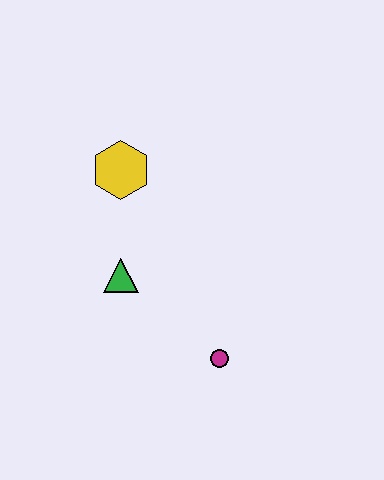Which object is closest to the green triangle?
The yellow hexagon is closest to the green triangle.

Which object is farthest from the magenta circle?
The yellow hexagon is farthest from the magenta circle.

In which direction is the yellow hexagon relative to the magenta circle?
The yellow hexagon is above the magenta circle.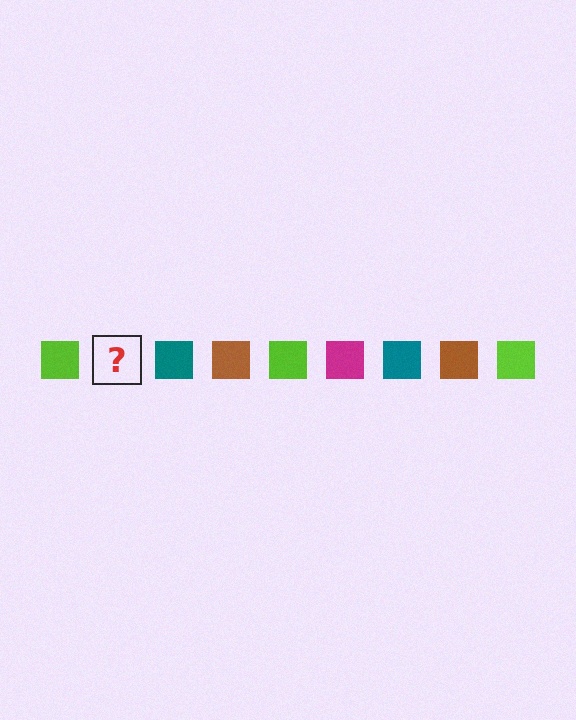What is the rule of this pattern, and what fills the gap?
The rule is that the pattern cycles through lime, magenta, teal, brown squares. The gap should be filled with a magenta square.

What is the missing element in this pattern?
The missing element is a magenta square.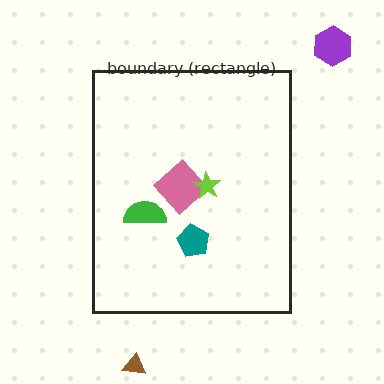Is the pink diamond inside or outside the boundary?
Inside.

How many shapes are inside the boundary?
4 inside, 2 outside.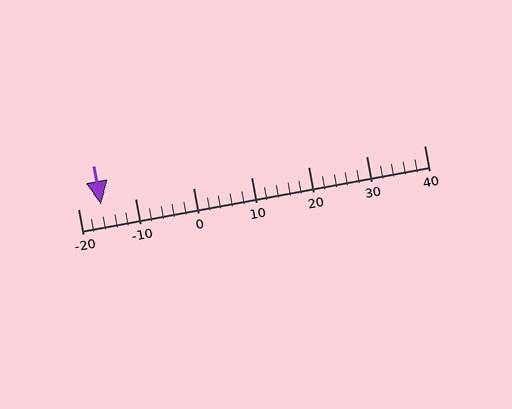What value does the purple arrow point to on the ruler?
The purple arrow points to approximately -16.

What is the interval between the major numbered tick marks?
The major tick marks are spaced 10 units apart.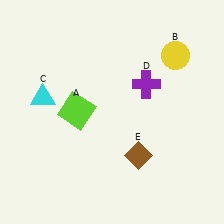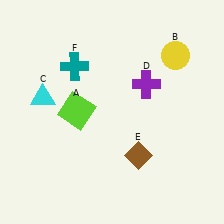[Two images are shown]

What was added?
A teal cross (F) was added in Image 2.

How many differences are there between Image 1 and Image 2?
There is 1 difference between the two images.